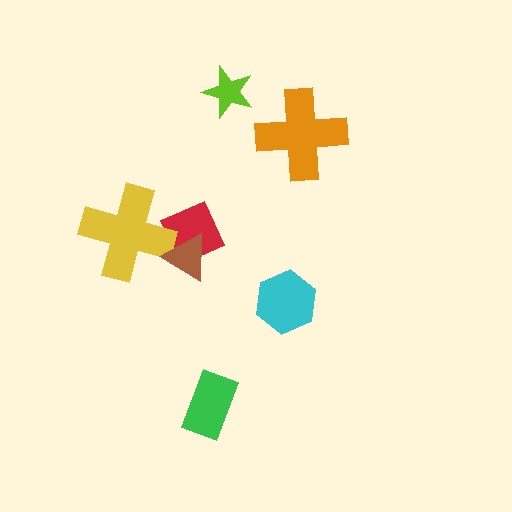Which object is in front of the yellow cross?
The brown triangle is in front of the yellow cross.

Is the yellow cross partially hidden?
Yes, it is partially covered by another shape.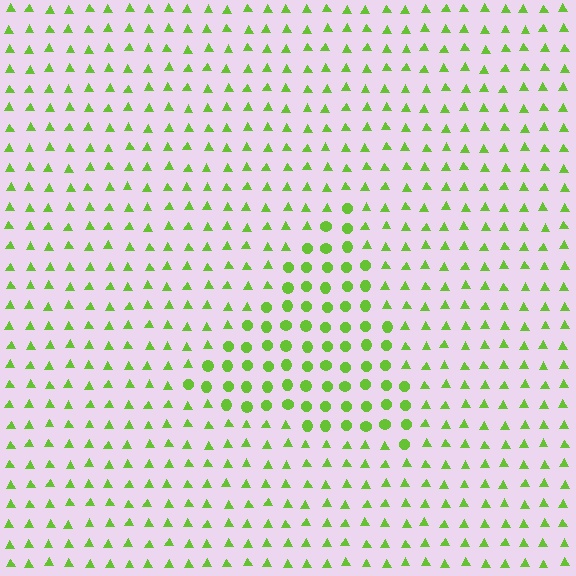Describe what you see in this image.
The image is filled with small lime elements arranged in a uniform grid. A triangle-shaped region contains circles, while the surrounding area contains triangles. The boundary is defined purely by the change in element shape.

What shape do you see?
I see a triangle.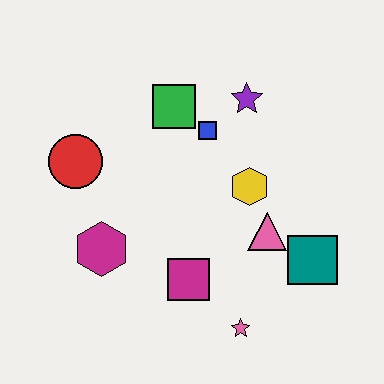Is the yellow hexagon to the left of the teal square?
Yes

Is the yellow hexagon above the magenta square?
Yes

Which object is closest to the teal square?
The pink triangle is closest to the teal square.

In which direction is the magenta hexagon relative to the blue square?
The magenta hexagon is below the blue square.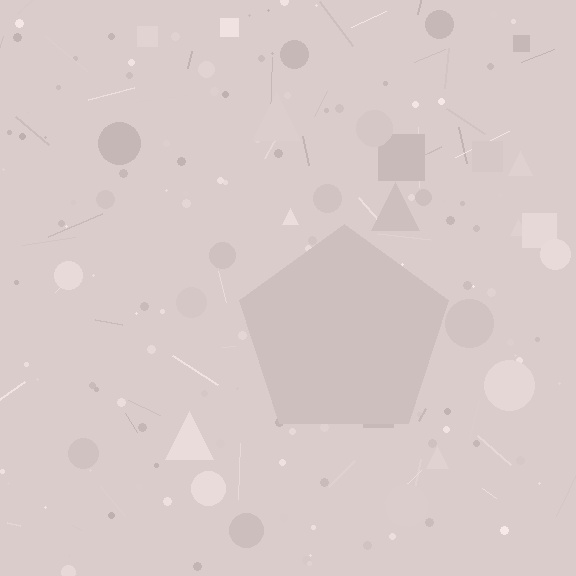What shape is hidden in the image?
A pentagon is hidden in the image.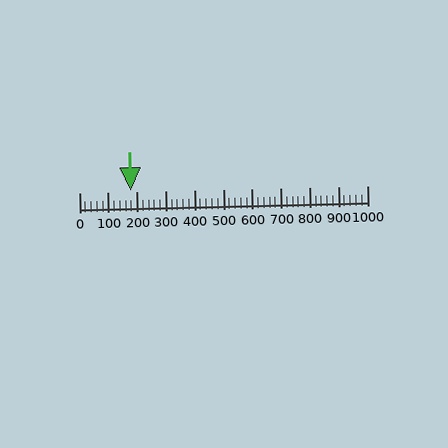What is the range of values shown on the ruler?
The ruler shows values from 0 to 1000.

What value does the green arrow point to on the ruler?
The green arrow points to approximately 180.